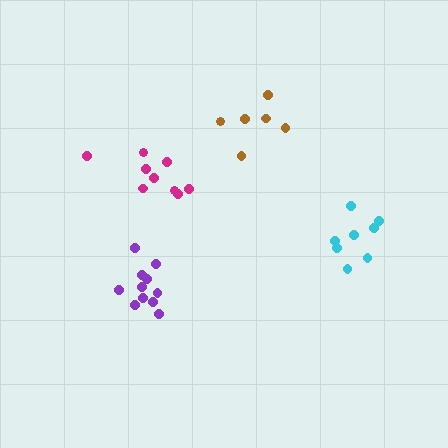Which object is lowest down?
The purple cluster is bottommost.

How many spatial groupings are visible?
There are 4 spatial groupings.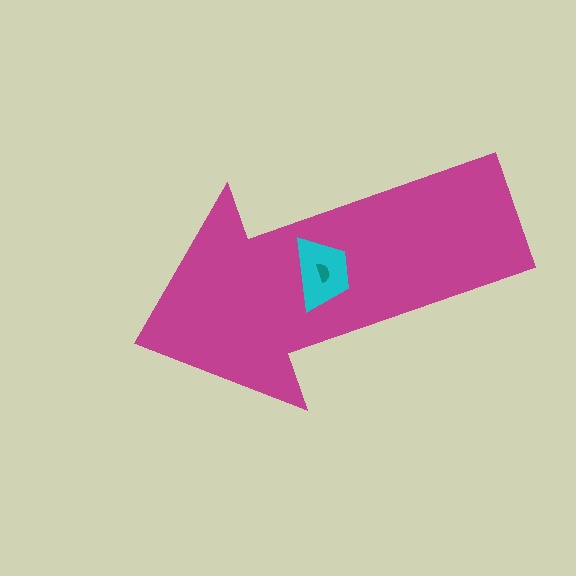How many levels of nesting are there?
3.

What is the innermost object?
The teal semicircle.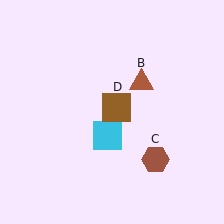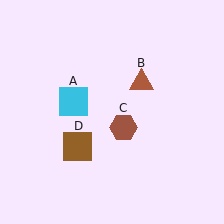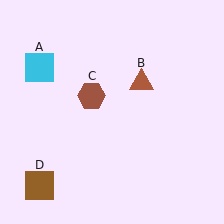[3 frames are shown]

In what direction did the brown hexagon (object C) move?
The brown hexagon (object C) moved up and to the left.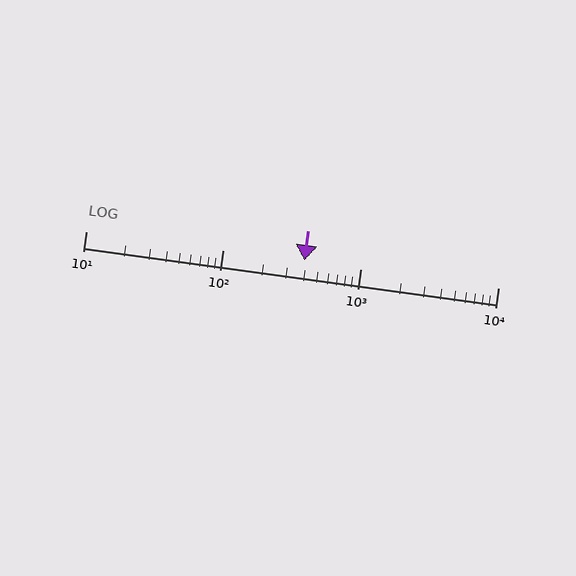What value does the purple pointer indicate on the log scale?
The pointer indicates approximately 390.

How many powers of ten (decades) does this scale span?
The scale spans 3 decades, from 10 to 10000.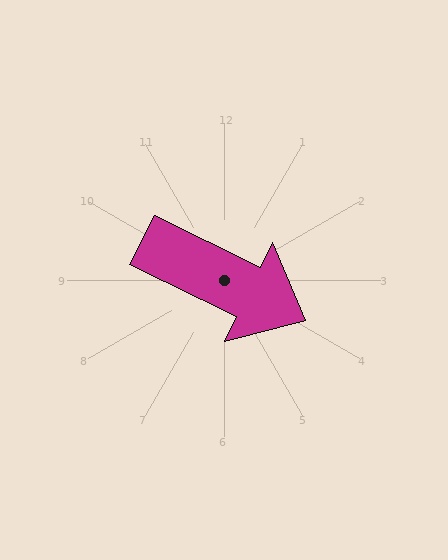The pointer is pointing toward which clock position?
Roughly 4 o'clock.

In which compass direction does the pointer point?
Southeast.